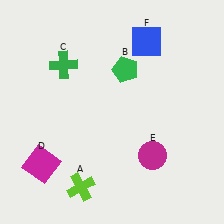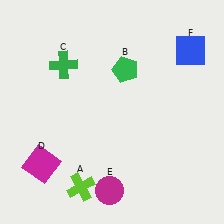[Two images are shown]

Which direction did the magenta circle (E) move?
The magenta circle (E) moved left.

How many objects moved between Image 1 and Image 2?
2 objects moved between the two images.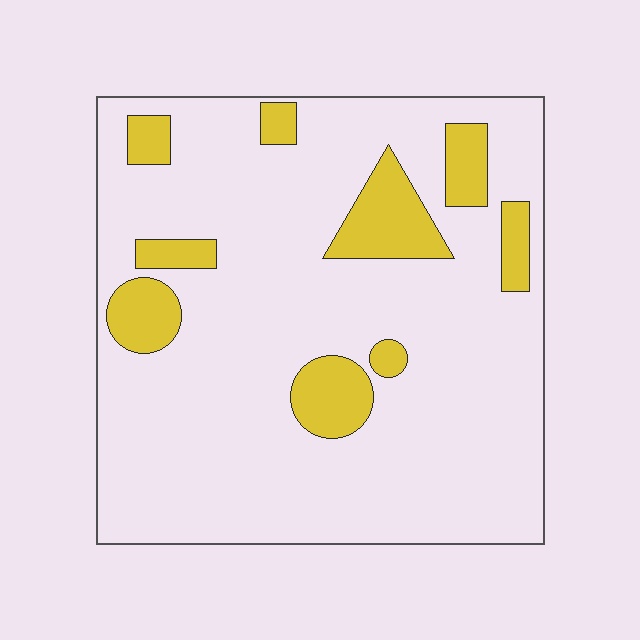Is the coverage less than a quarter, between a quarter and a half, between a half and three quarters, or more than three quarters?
Less than a quarter.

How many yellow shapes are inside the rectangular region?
9.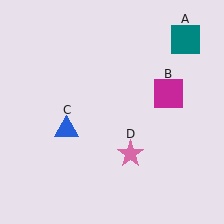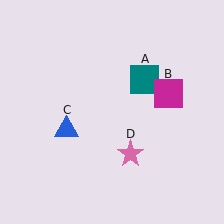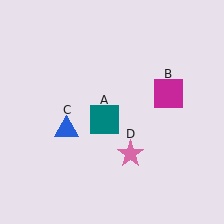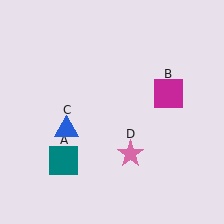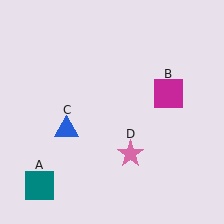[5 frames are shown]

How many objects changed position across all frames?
1 object changed position: teal square (object A).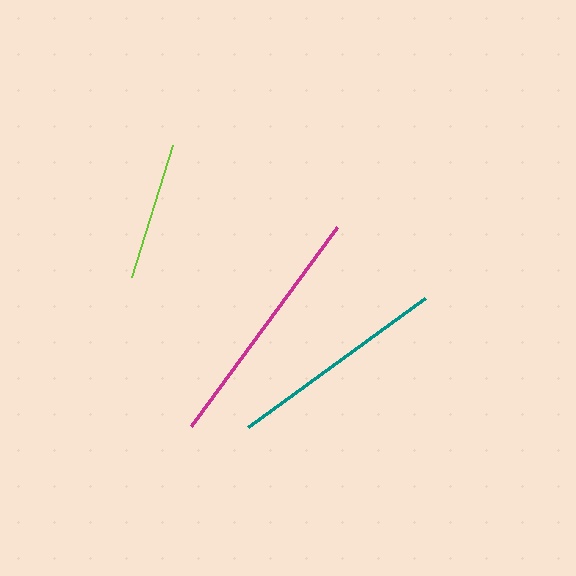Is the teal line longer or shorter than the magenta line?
The magenta line is longer than the teal line.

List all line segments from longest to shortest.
From longest to shortest: magenta, teal, lime.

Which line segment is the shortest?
The lime line is the shortest at approximately 138 pixels.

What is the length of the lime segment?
The lime segment is approximately 138 pixels long.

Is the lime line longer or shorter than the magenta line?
The magenta line is longer than the lime line.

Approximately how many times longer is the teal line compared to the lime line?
The teal line is approximately 1.6 times the length of the lime line.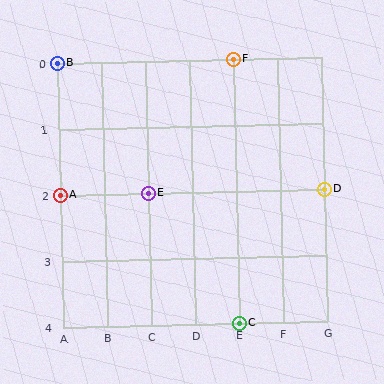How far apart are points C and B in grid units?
Points C and B are 4 columns and 4 rows apart (about 5.7 grid units diagonally).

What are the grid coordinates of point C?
Point C is at grid coordinates (E, 4).